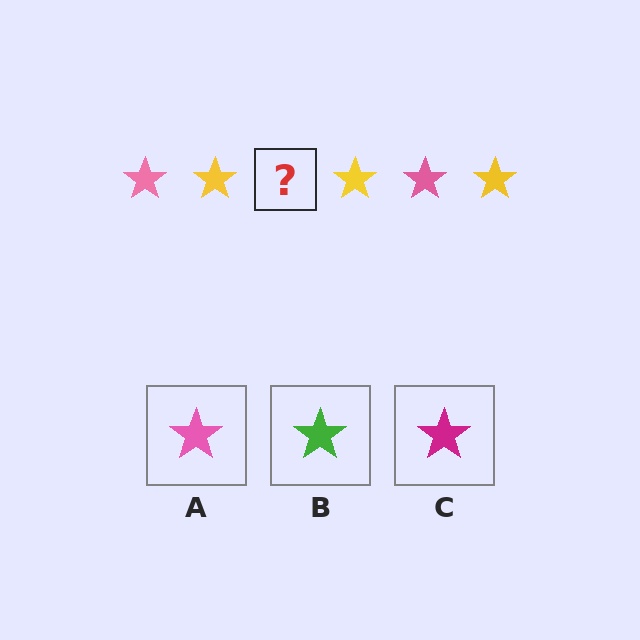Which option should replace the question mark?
Option A.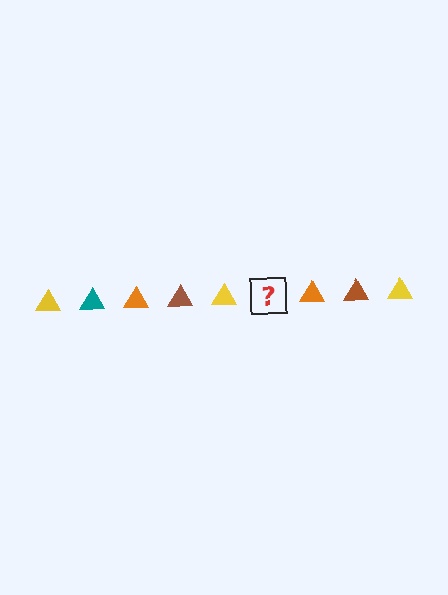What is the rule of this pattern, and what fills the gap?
The rule is that the pattern cycles through yellow, teal, orange, brown triangles. The gap should be filled with a teal triangle.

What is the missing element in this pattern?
The missing element is a teal triangle.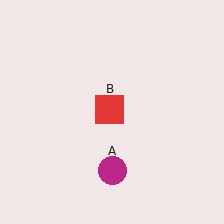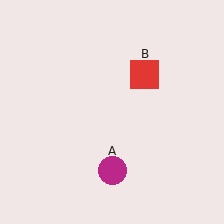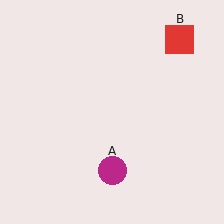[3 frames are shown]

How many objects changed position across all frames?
1 object changed position: red square (object B).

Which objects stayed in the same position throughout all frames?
Magenta circle (object A) remained stationary.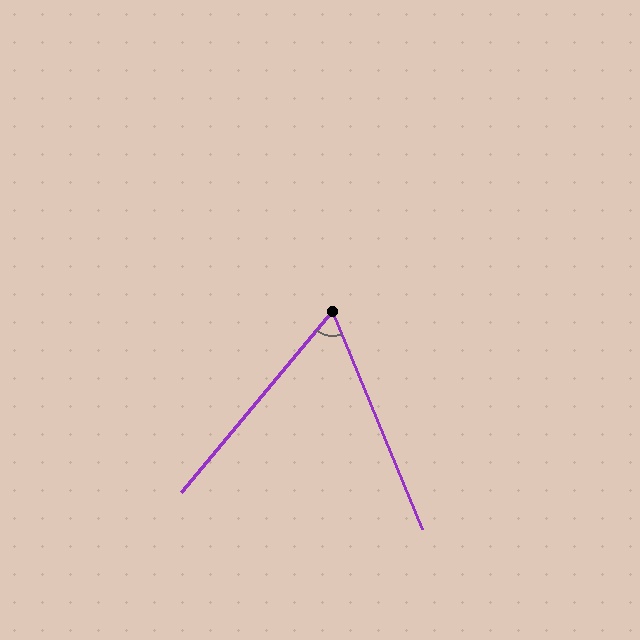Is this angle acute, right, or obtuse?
It is acute.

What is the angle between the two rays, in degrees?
Approximately 62 degrees.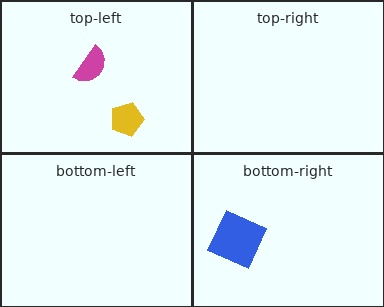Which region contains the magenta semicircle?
The top-left region.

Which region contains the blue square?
The bottom-right region.